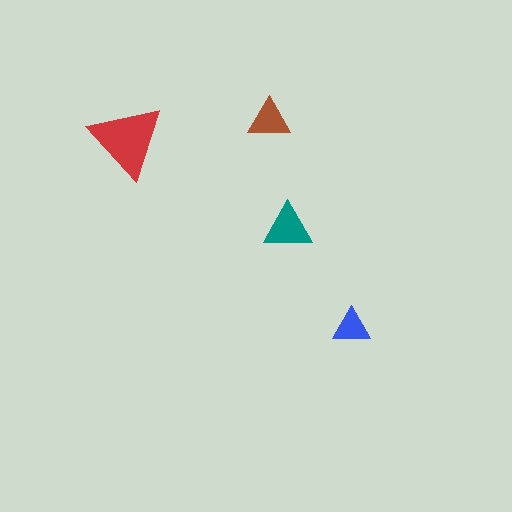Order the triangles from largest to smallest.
the red one, the teal one, the brown one, the blue one.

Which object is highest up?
The brown triangle is topmost.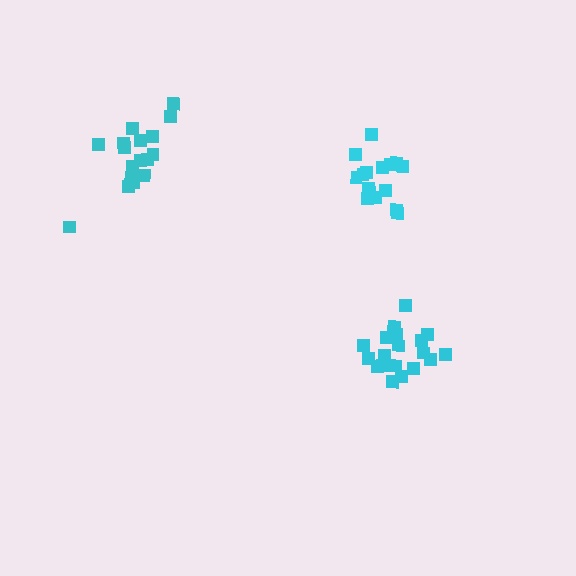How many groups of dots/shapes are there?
There are 3 groups.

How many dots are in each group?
Group 1: 16 dots, Group 2: 20 dots, Group 3: 17 dots (53 total).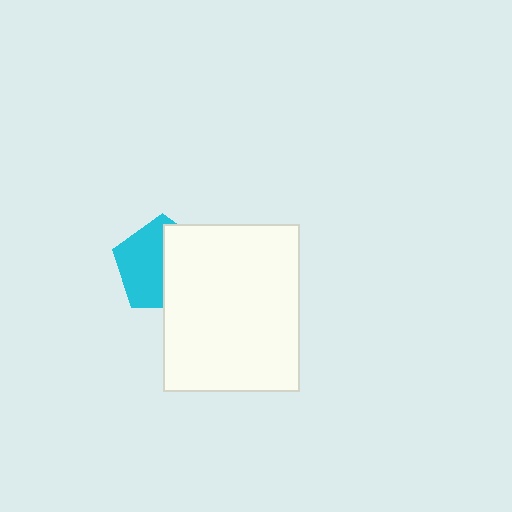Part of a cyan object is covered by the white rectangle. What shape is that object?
It is a pentagon.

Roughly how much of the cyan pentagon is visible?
About half of it is visible (roughly 53%).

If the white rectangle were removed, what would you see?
You would see the complete cyan pentagon.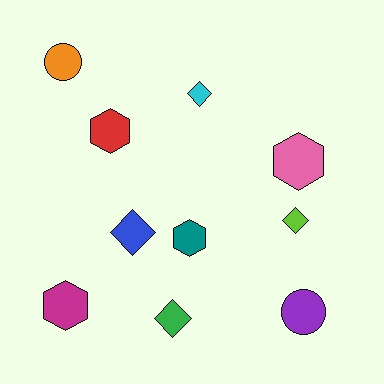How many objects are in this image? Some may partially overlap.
There are 10 objects.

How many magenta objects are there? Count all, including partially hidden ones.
There is 1 magenta object.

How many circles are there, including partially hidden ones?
There are 2 circles.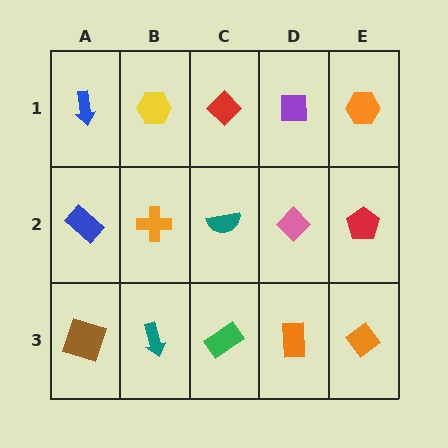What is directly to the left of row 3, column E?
An orange rectangle.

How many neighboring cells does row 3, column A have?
2.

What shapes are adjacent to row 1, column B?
An orange cross (row 2, column B), a blue arrow (row 1, column A), a red diamond (row 1, column C).